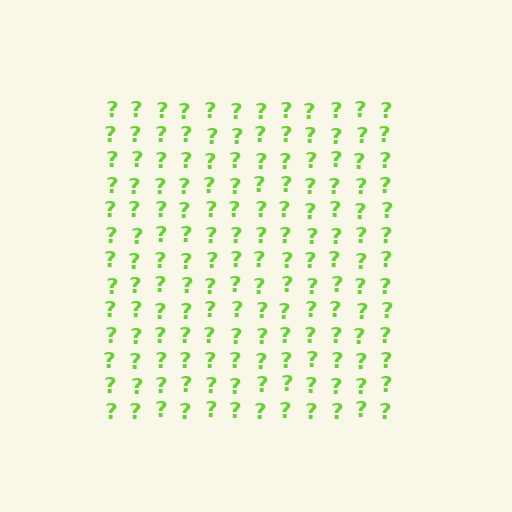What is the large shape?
The large shape is a square.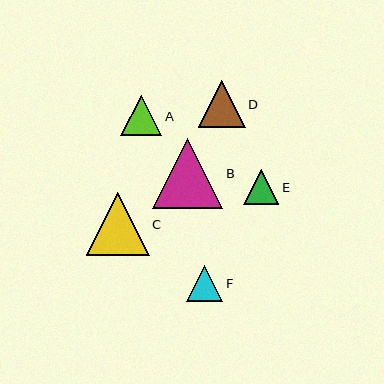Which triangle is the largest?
Triangle B is the largest with a size of approximately 70 pixels.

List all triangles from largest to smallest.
From largest to smallest: B, C, D, A, F, E.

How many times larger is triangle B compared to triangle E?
Triangle B is approximately 2.0 times the size of triangle E.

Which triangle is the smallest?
Triangle E is the smallest with a size of approximately 35 pixels.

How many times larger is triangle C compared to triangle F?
Triangle C is approximately 1.8 times the size of triangle F.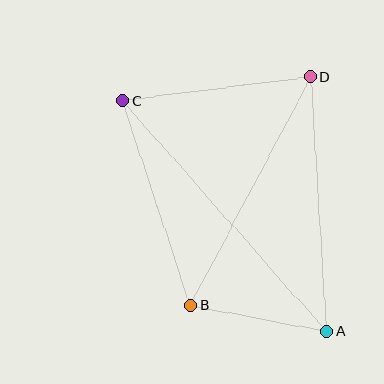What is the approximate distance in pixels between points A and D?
The distance between A and D is approximately 255 pixels.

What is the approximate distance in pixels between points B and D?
The distance between B and D is approximately 258 pixels.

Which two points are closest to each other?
Points A and B are closest to each other.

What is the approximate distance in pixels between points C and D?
The distance between C and D is approximately 190 pixels.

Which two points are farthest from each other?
Points A and C are farthest from each other.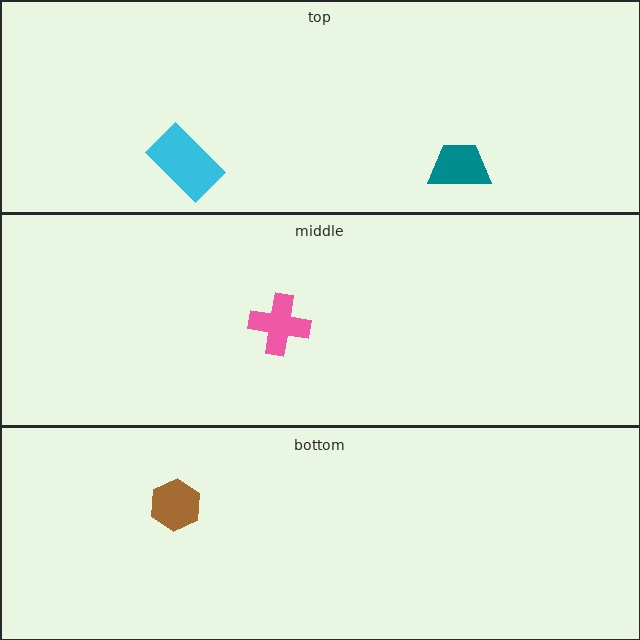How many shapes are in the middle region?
1.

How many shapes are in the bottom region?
1.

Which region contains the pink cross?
The middle region.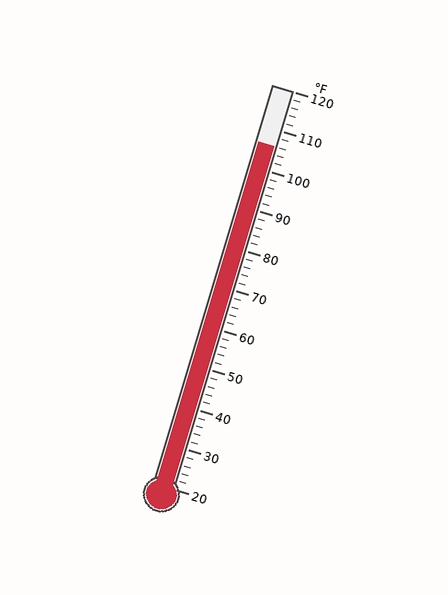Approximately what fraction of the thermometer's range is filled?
The thermometer is filled to approximately 85% of its range.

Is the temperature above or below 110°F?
The temperature is below 110°F.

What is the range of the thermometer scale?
The thermometer scale ranges from 20°F to 120°F.